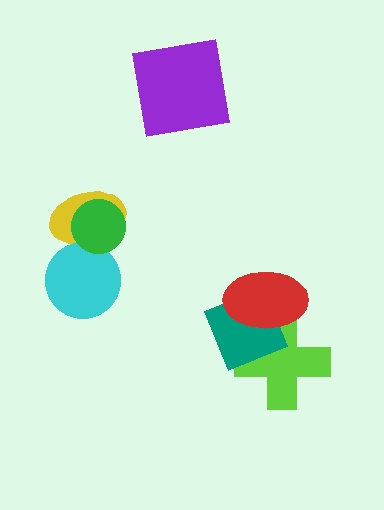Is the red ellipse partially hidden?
No, no other shape covers it.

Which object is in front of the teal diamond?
The red ellipse is in front of the teal diamond.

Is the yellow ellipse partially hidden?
Yes, it is partially covered by another shape.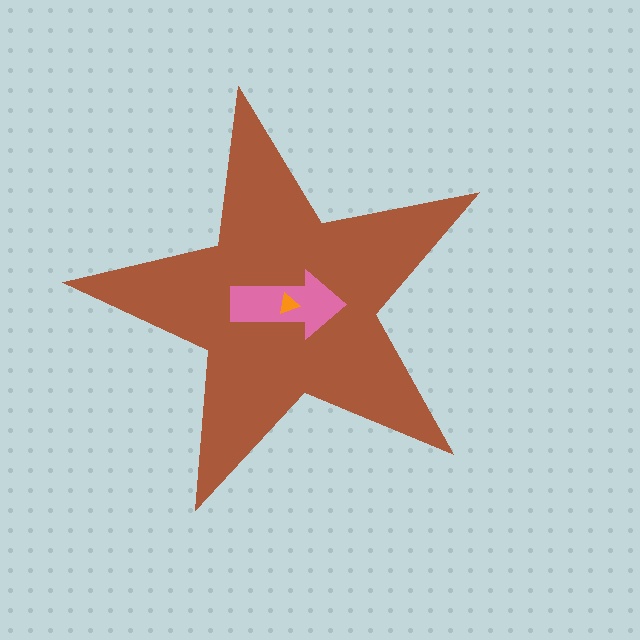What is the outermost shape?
The brown star.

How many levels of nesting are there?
3.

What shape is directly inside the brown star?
The pink arrow.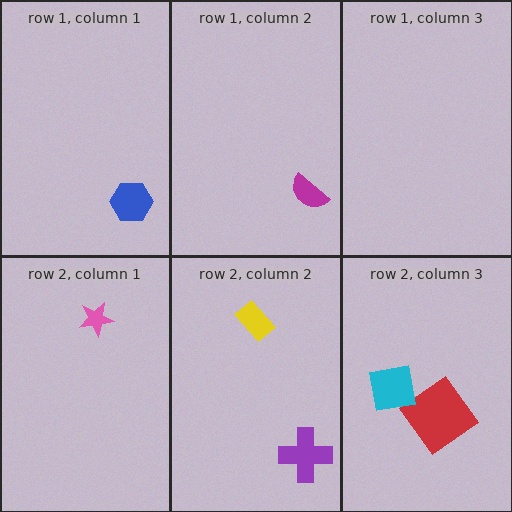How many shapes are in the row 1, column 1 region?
1.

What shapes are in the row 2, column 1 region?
The pink star.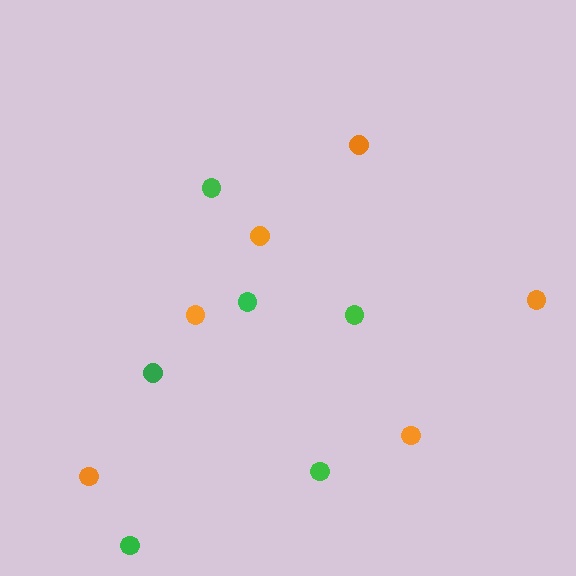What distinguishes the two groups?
There are 2 groups: one group of green circles (6) and one group of orange circles (6).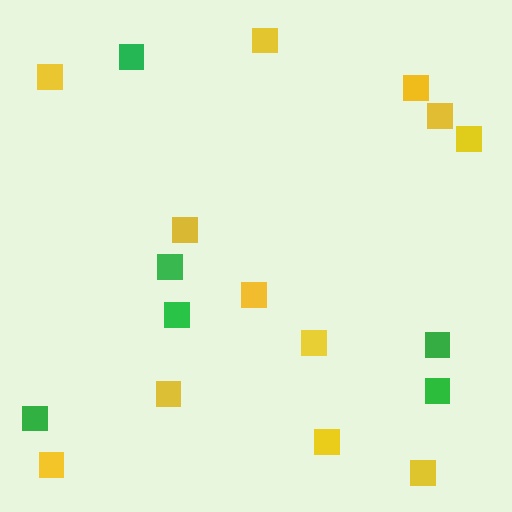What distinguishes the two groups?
There are 2 groups: one group of yellow squares (12) and one group of green squares (6).